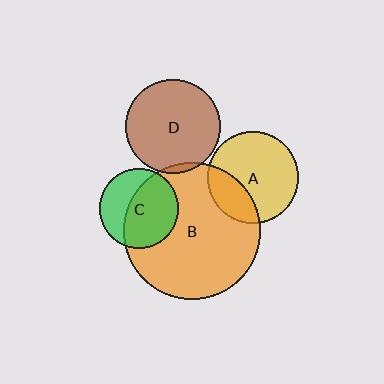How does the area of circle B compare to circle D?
Approximately 2.1 times.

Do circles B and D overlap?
Yes.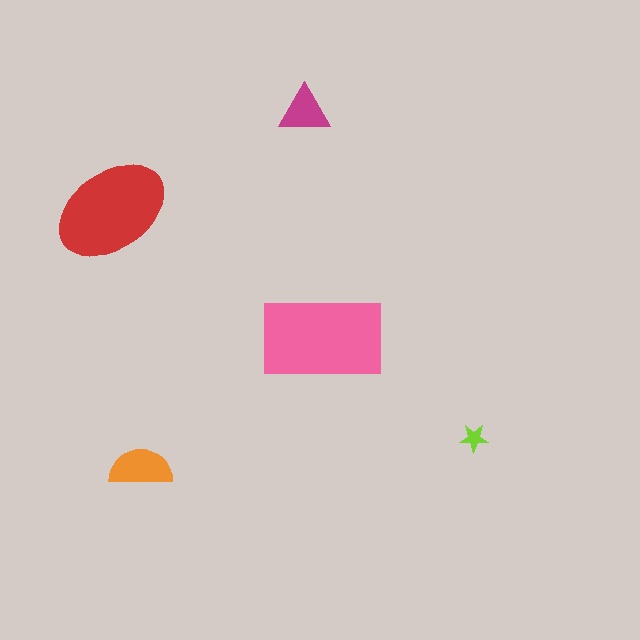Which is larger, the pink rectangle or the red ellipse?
The pink rectangle.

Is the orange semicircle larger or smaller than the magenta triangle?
Larger.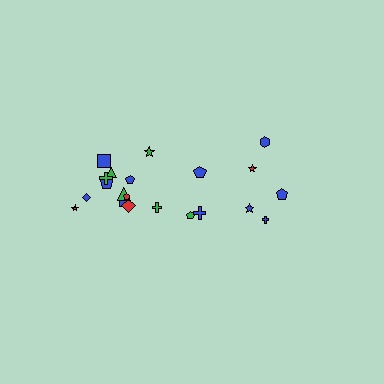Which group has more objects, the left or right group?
The left group.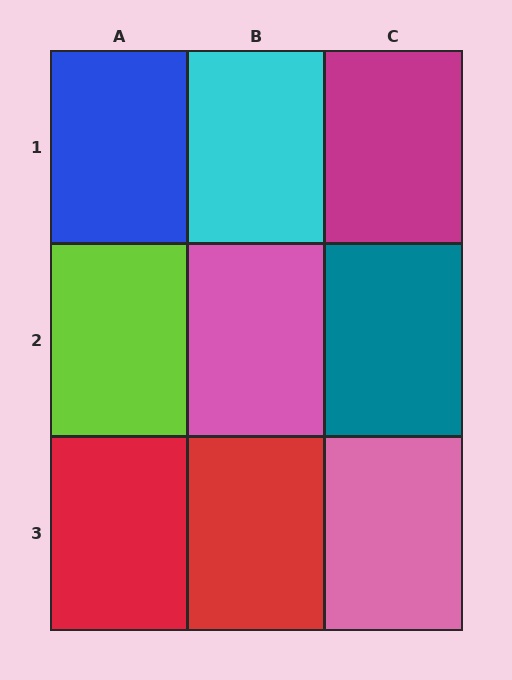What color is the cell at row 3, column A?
Red.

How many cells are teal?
1 cell is teal.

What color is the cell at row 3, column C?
Pink.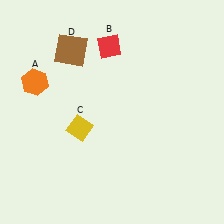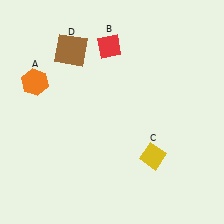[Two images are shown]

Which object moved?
The yellow diamond (C) moved right.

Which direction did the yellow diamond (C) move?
The yellow diamond (C) moved right.